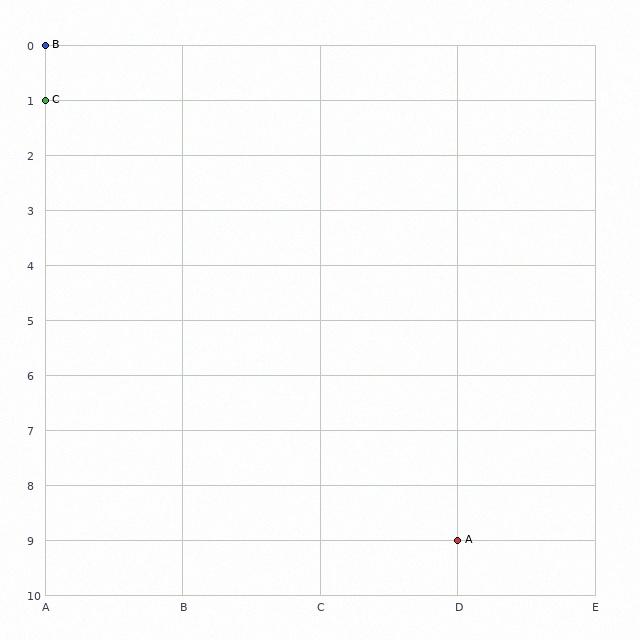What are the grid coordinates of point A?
Point A is at grid coordinates (D, 9).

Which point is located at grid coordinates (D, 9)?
Point A is at (D, 9).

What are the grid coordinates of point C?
Point C is at grid coordinates (A, 1).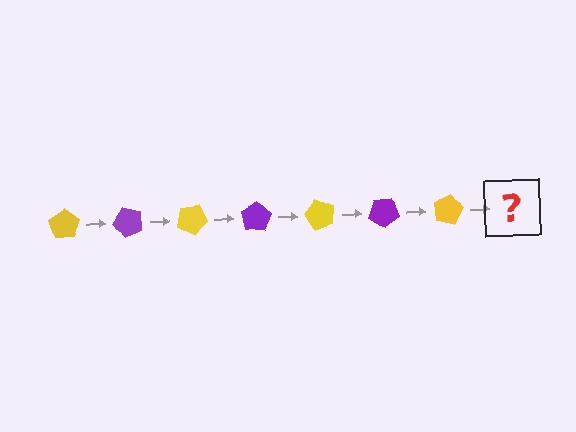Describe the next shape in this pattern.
It should be a purple pentagon, rotated 350 degrees from the start.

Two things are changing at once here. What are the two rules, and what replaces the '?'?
The two rules are that it rotates 50 degrees each step and the color cycles through yellow and purple. The '?' should be a purple pentagon, rotated 350 degrees from the start.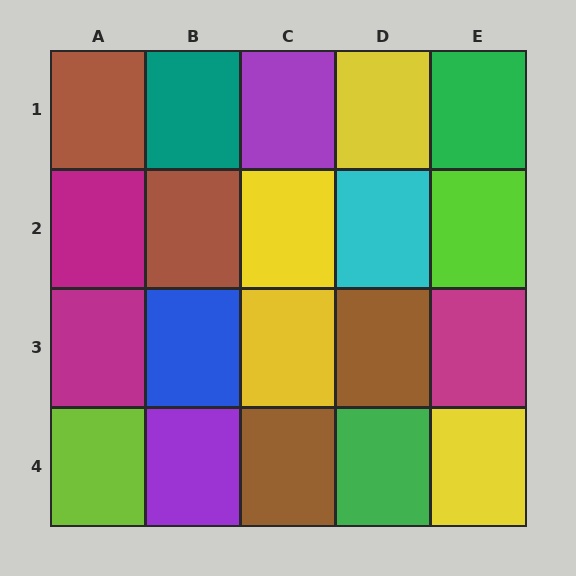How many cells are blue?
1 cell is blue.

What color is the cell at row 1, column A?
Brown.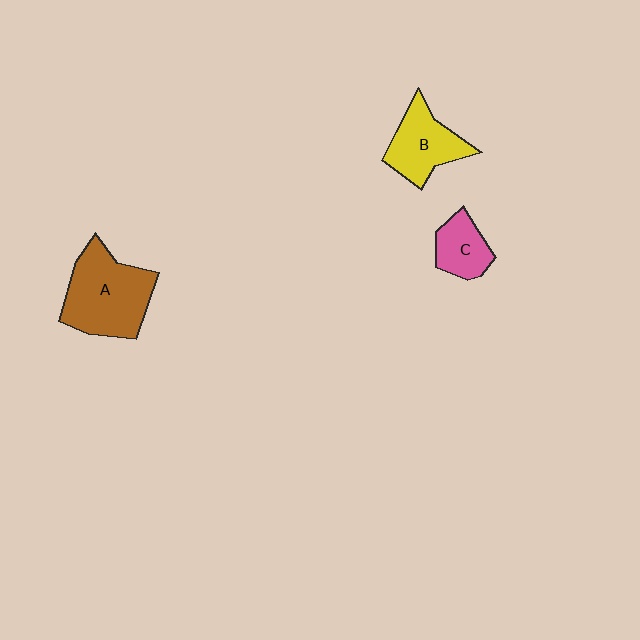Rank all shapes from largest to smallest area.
From largest to smallest: A (brown), B (yellow), C (pink).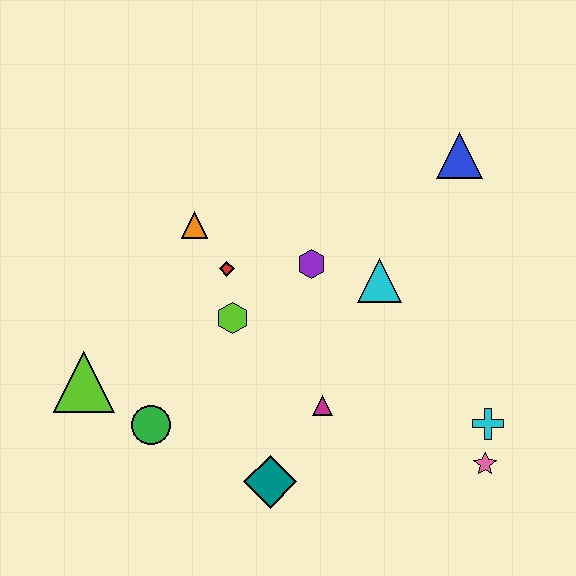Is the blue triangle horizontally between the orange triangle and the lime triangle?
No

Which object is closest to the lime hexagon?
The red diamond is closest to the lime hexagon.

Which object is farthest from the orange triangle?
The pink star is farthest from the orange triangle.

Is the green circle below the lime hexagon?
Yes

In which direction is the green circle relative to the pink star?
The green circle is to the left of the pink star.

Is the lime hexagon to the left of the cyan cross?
Yes